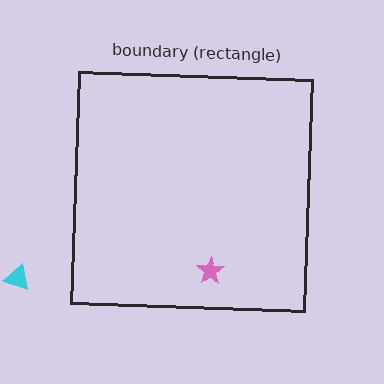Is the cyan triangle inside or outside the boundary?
Outside.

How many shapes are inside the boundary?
1 inside, 1 outside.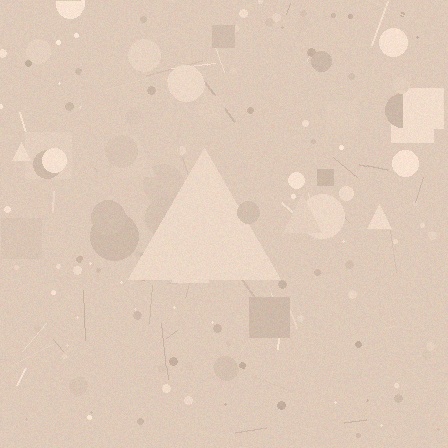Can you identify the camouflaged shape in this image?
The camouflaged shape is a triangle.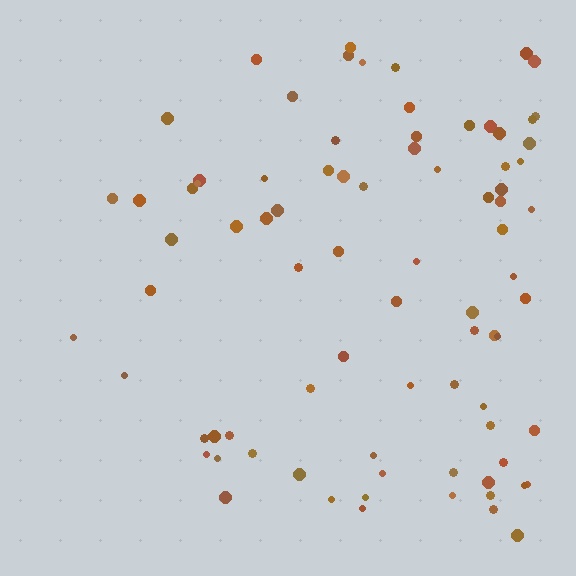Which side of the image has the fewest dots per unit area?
The left.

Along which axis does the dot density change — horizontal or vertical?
Horizontal.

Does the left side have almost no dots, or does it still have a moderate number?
Still a moderate number, just noticeably fewer than the right.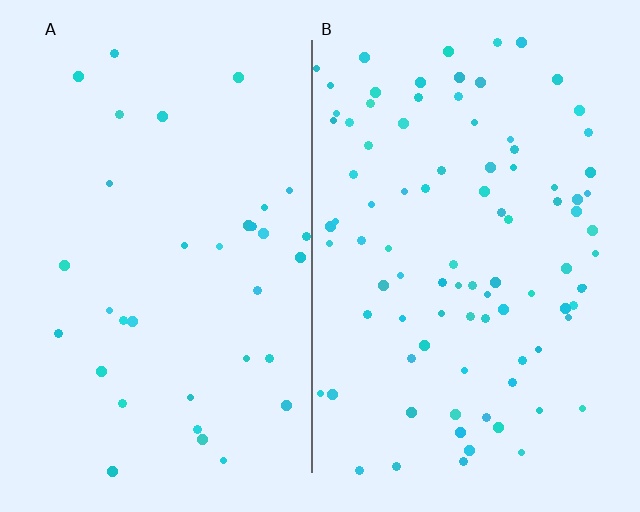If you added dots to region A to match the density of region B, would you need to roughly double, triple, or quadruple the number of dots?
Approximately triple.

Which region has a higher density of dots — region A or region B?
B (the right).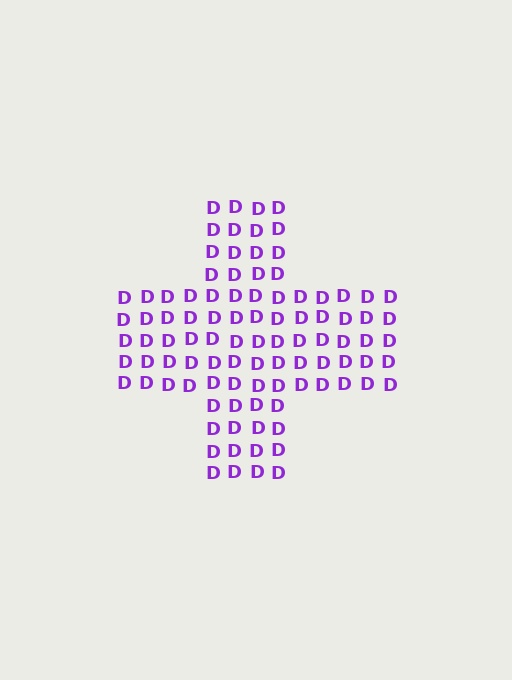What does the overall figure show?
The overall figure shows a cross.